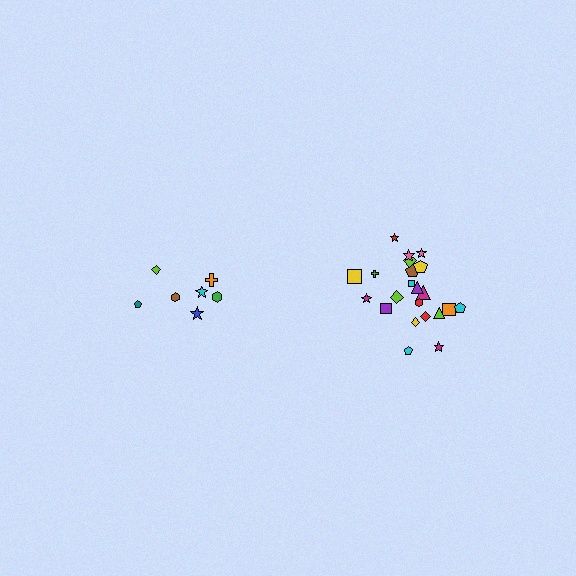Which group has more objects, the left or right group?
The right group.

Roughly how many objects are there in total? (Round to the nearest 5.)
Roughly 30 objects in total.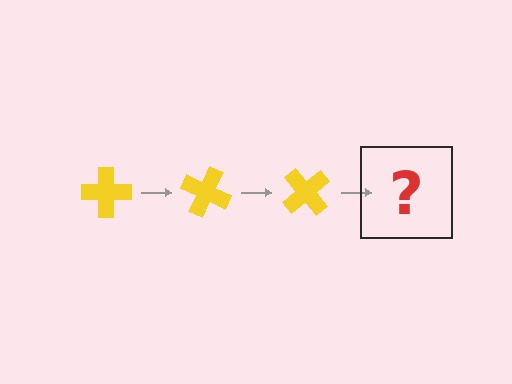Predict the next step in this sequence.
The next step is a yellow cross rotated 75 degrees.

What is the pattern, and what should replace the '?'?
The pattern is that the cross rotates 25 degrees each step. The '?' should be a yellow cross rotated 75 degrees.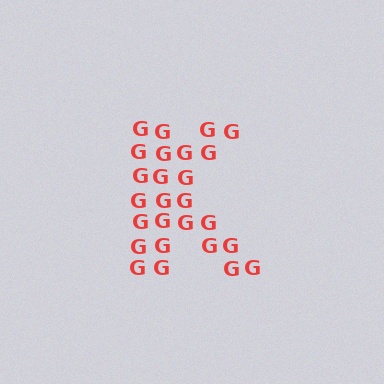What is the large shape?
The large shape is the letter K.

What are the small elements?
The small elements are letter G's.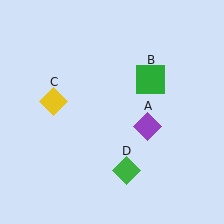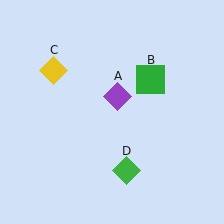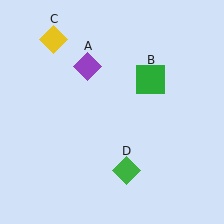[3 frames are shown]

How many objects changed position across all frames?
2 objects changed position: purple diamond (object A), yellow diamond (object C).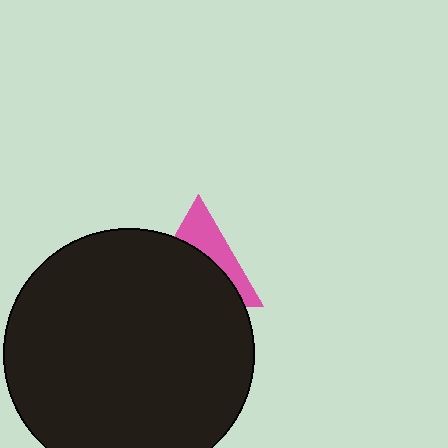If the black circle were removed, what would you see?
You would see the complete pink triangle.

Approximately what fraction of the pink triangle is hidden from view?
Roughly 63% of the pink triangle is hidden behind the black circle.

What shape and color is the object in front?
The object in front is a black circle.